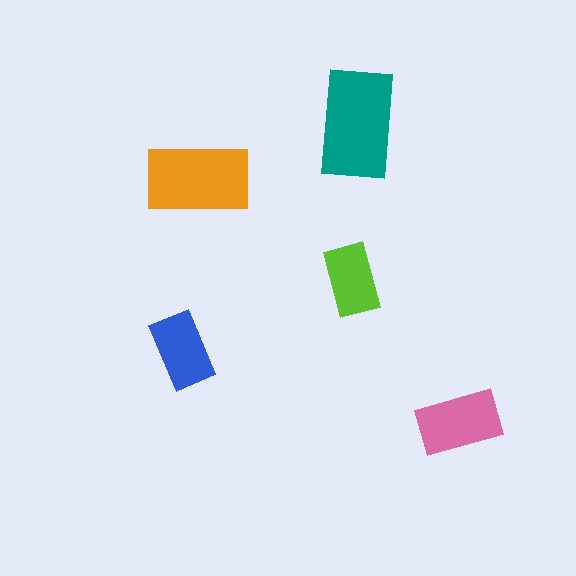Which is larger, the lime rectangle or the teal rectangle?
The teal one.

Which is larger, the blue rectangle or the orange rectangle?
The orange one.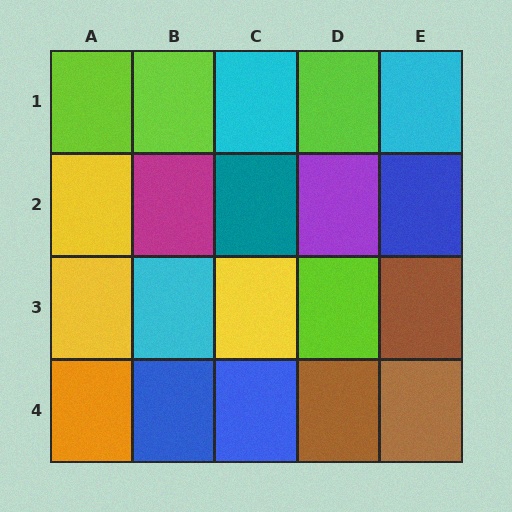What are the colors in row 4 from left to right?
Orange, blue, blue, brown, brown.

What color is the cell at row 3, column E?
Brown.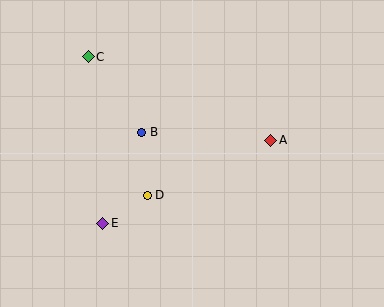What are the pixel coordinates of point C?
Point C is at (88, 57).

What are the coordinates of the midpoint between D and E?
The midpoint between D and E is at (125, 209).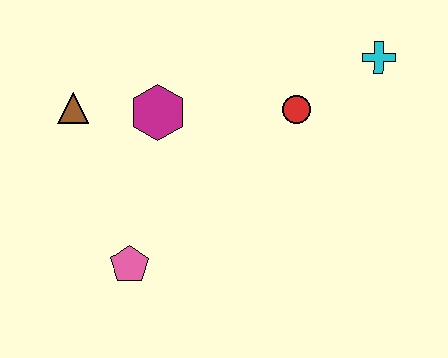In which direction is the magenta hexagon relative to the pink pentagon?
The magenta hexagon is above the pink pentagon.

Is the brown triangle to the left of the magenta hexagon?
Yes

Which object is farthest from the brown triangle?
The cyan cross is farthest from the brown triangle.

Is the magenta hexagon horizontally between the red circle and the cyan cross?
No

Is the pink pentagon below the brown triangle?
Yes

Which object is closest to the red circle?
The cyan cross is closest to the red circle.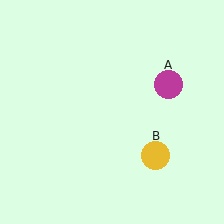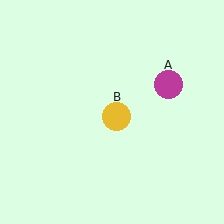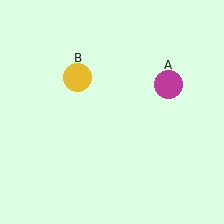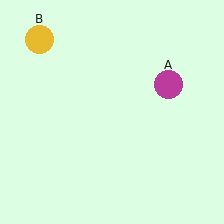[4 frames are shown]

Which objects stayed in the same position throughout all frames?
Magenta circle (object A) remained stationary.